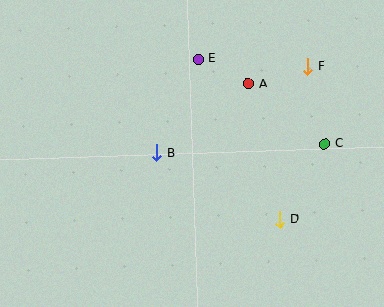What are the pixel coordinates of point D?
Point D is at (280, 220).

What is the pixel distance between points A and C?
The distance between A and C is 96 pixels.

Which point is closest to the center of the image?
Point B at (157, 153) is closest to the center.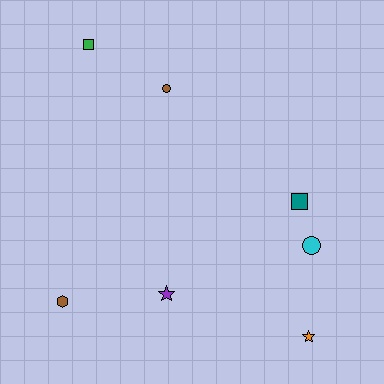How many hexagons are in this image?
There is 1 hexagon.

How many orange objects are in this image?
There is 1 orange object.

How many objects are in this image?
There are 7 objects.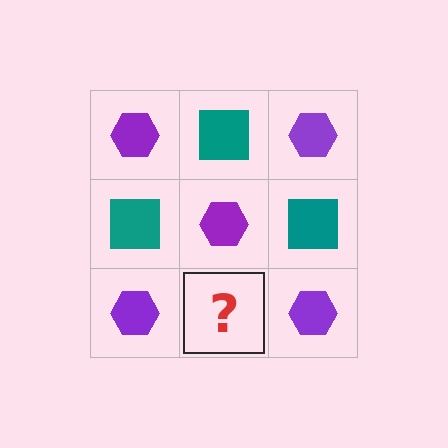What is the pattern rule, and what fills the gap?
The rule is that it alternates purple hexagon and teal square in a checkerboard pattern. The gap should be filled with a teal square.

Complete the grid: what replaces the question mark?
The question mark should be replaced with a teal square.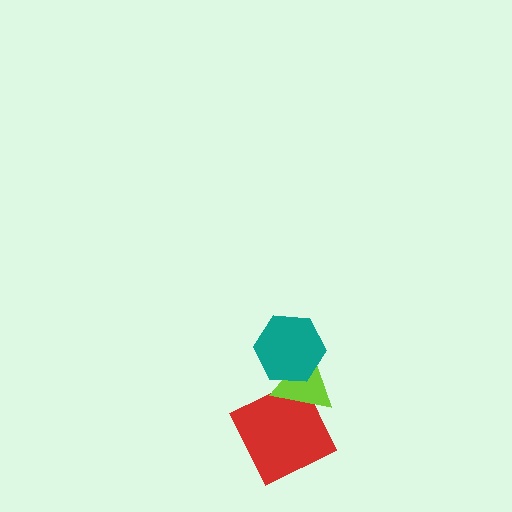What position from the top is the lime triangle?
The lime triangle is 2nd from the top.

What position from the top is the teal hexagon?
The teal hexagon is 1st from the top.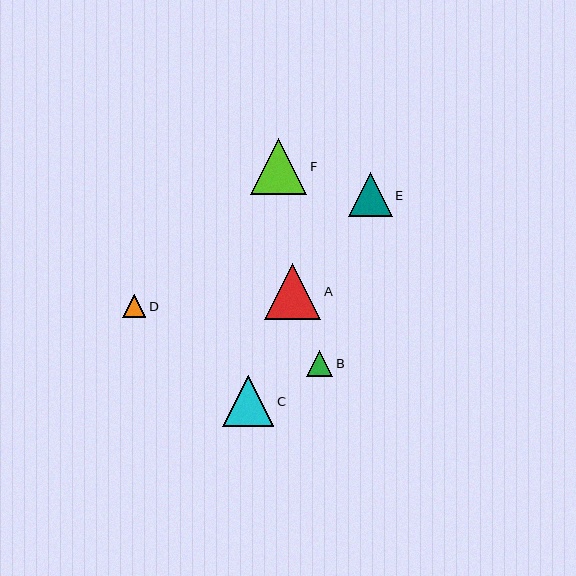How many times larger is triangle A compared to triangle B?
Triangle A is approximately 2.2 times the size of triangle B.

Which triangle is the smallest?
Triangle D is the smallest with a size of approximately 24 pixels.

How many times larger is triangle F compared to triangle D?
Triangle F is approximately 2.4 times the size of triangle D.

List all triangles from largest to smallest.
From largest to smallest: A, F, C, E, B, D.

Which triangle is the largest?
Triangle A is the largest with a size of approximately 56 pixels.